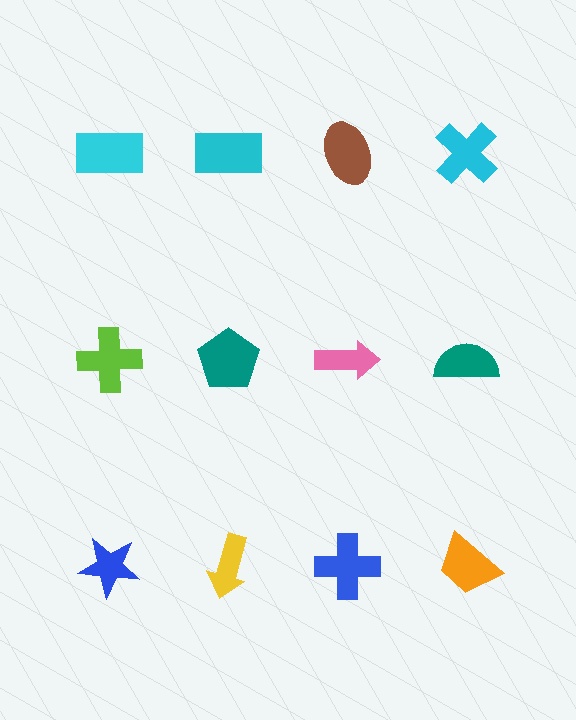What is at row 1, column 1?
A cyan rectangle.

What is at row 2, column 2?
A teal pentagon.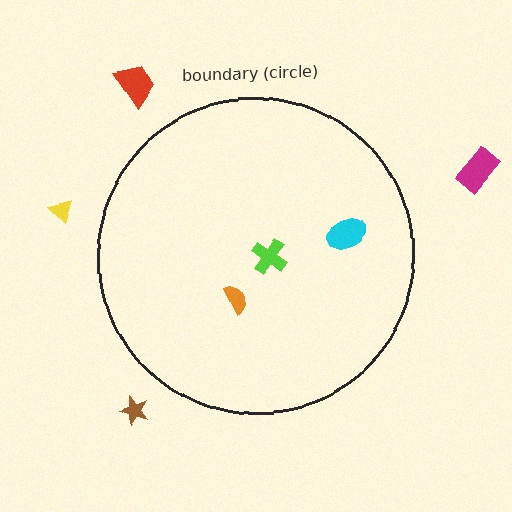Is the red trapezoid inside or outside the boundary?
Outside.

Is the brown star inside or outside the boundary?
Outside.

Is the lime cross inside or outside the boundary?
Inside.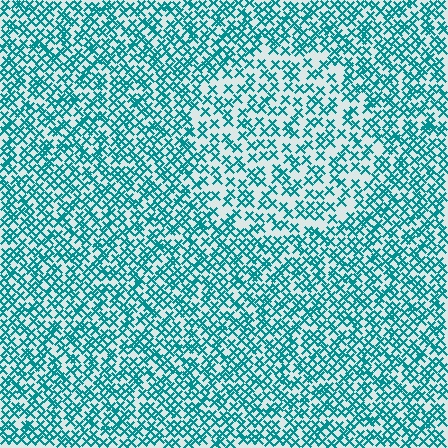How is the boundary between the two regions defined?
The boundary is defined by a change in element density (approximately 1.6x ratio). All elements are the same color, size, and shape.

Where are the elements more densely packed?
The elements are more densely packed outside the circle boundary.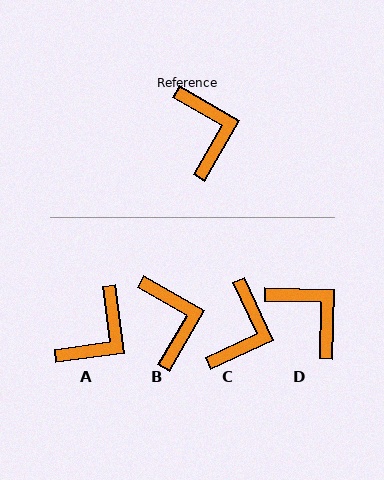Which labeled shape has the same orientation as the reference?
B.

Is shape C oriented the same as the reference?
No, it is off by about 35 degrees.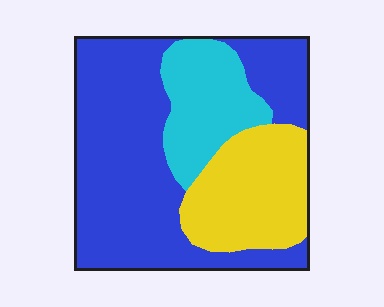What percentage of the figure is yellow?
Yellow takes up about one quarter (1/4) of the figure.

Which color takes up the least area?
Cyan, at roughly 20%.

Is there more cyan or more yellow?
Yellow.